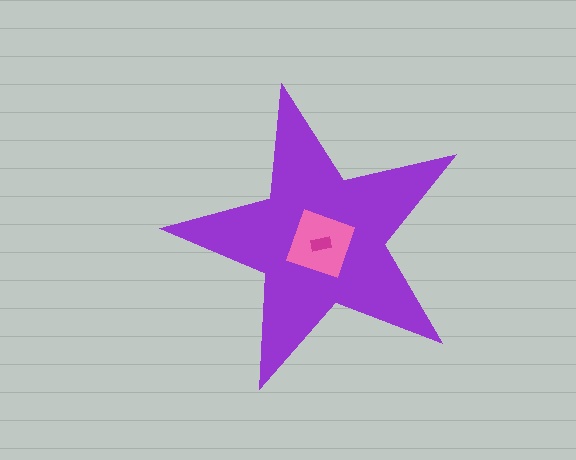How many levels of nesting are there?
3.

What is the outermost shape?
The purple star.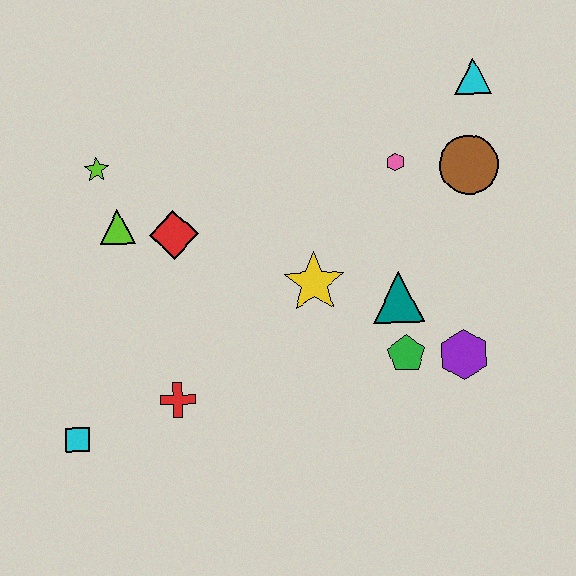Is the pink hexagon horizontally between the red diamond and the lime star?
No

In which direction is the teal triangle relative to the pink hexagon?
The teal triangle is below the pink hexagon.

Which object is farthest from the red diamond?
The cyan triangle is farthest from the red diamond.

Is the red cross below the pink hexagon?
Yes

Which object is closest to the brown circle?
The pink hexagon is closest to the brown circle.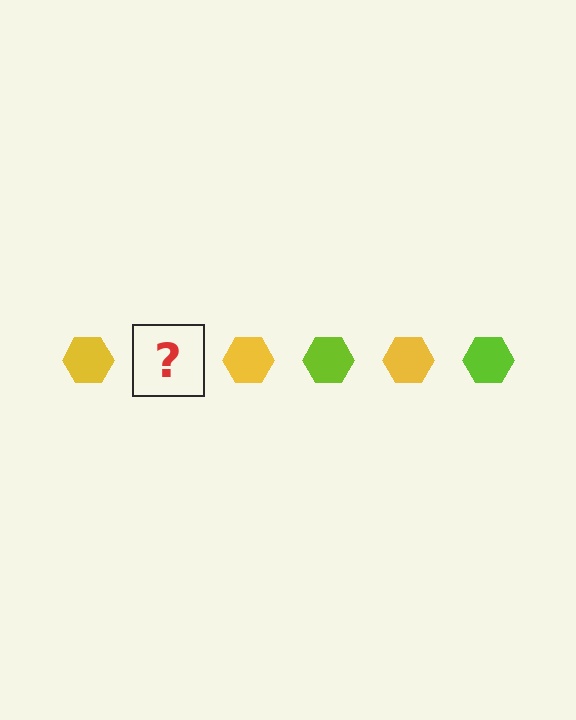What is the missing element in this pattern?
The missing element is a lime hexagon.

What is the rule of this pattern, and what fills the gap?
The rule is that the pattern cycles through yellow, lime hexagons. The gap should be filled with a lime hexagon.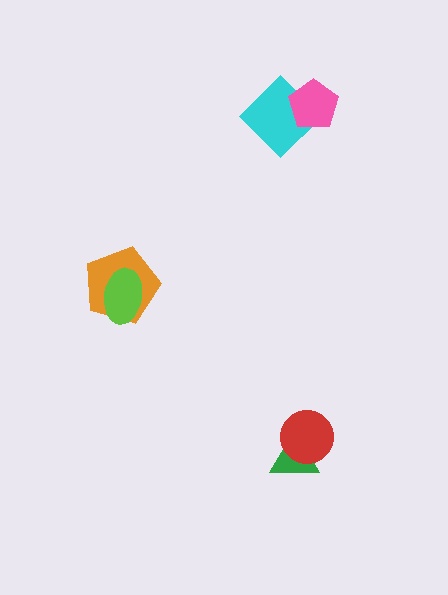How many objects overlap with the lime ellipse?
1 object overlaps with the lime ellipse.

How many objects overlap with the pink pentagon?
1 object overlaps with the pink pentagon.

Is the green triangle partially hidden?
Yes, it is partially covered by another shape.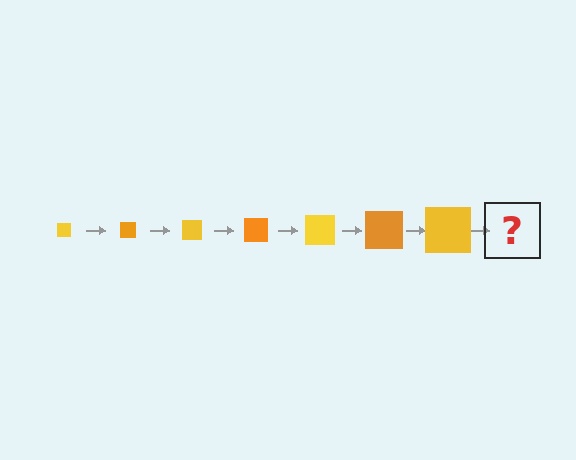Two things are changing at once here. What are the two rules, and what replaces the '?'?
The two rules are that the square grows larger each step and the color cycles through yellow and orange. The '?' should be an orange square, larger than the previous one.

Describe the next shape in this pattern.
It should be an orange square, larger than the previous one.